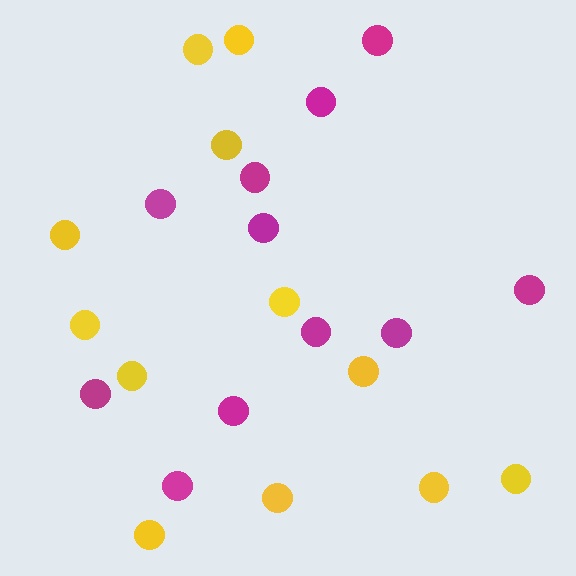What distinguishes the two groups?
There are 2 groups: one group of magenta circles (11) and one group of yellow circles (12).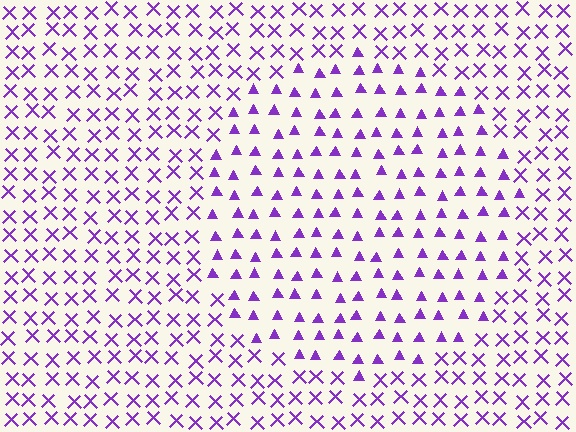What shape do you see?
I see a circle.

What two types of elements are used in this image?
The image uses triangles inside the circle region and X marks outside it.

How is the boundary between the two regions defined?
The boundary is defined by a change in element shape: triangles inside vs. X marks outside. All elements share the same color and spacing.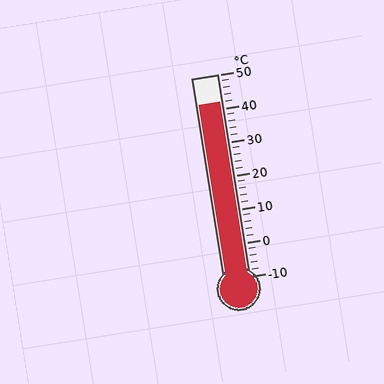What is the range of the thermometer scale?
The thermometer scale ranges from -10°C to 50°C.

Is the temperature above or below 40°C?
The temperature is above 40°C.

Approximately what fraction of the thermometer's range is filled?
The thermometer is filled to approximately 85% of its range.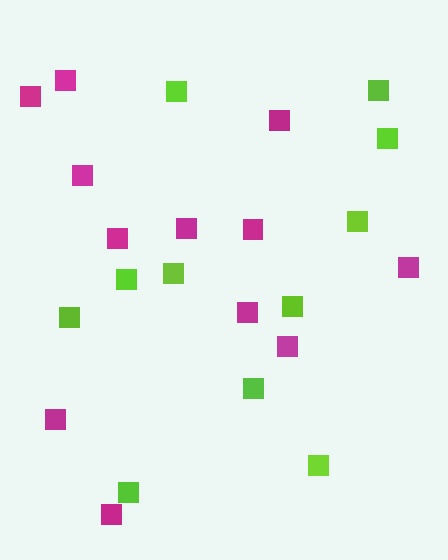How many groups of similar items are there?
There are 2 groups: one group of lime squares (11) and one group of magenta squares (12).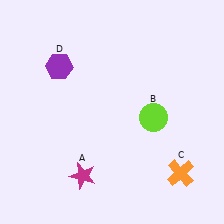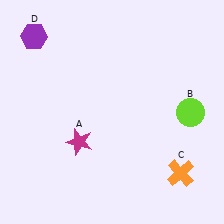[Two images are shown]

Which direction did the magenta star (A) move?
The magenta star (A) moved up.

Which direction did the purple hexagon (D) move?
The purple hexagon (D) moved up.